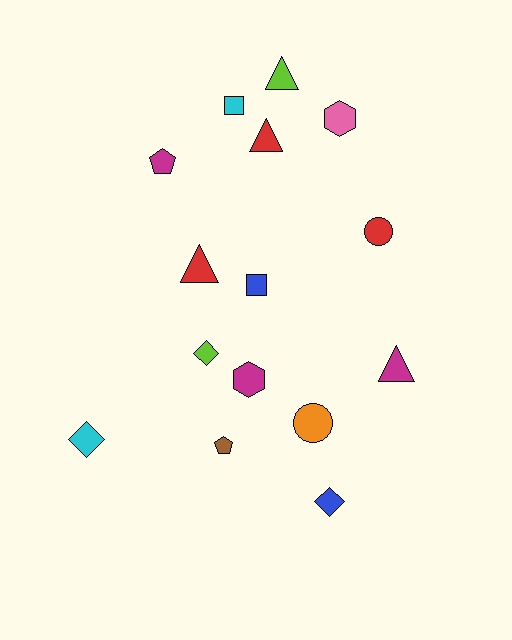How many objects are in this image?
There are 15 objects.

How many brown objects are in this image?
There is 1 brown object.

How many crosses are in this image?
There are no crosses.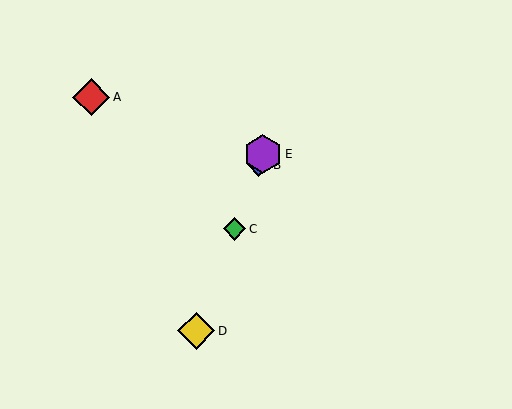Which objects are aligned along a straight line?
Objects B, C, D, E are aligned along a straight line.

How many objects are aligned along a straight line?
4 objects (B, C, D, E) are aligned along a straight line.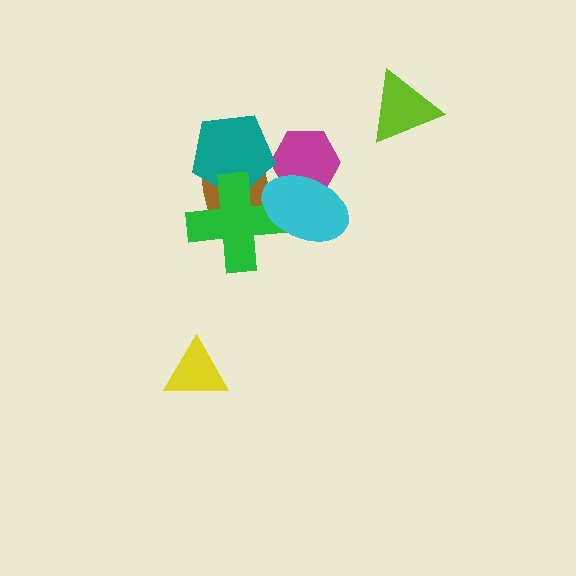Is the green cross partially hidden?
Yes, it is partially covered by another shape.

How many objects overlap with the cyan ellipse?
3 objects overlap with the cyan ellipse.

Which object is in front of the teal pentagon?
The green cross is in front of the teal pentagon.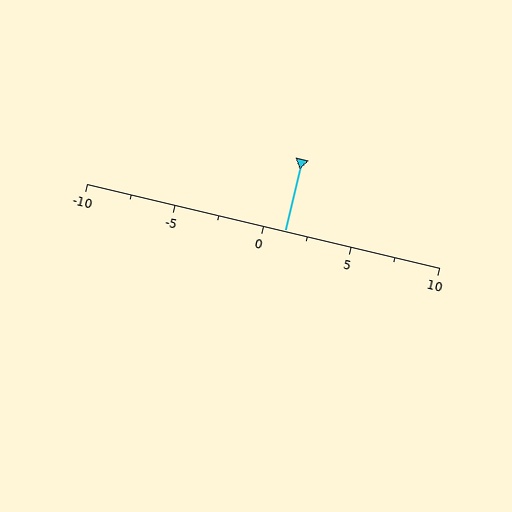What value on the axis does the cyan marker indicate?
The marker indicates approximately 1.2.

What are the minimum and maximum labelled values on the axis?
The axis runs from -10 to 10.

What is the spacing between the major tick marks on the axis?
The major ticks are spaced 5 apart.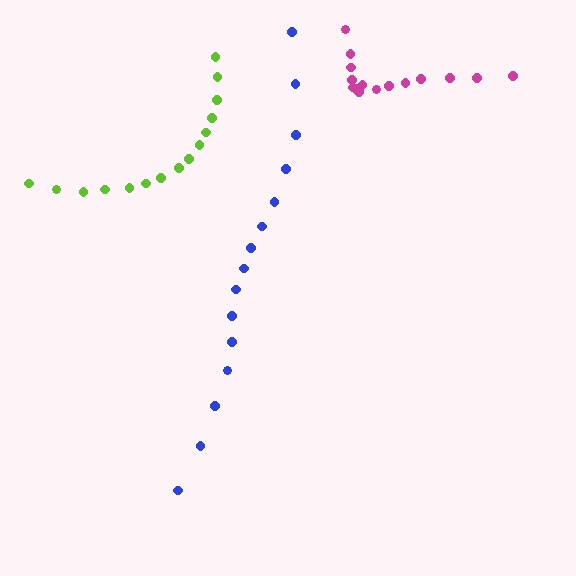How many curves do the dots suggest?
There are 3 distinct paths.